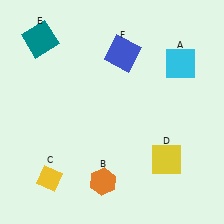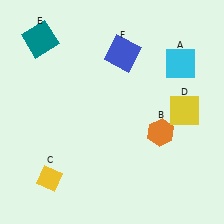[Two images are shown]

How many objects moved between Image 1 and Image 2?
2 objects moved between the two images.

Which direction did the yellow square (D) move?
The yellow square (D) moved up.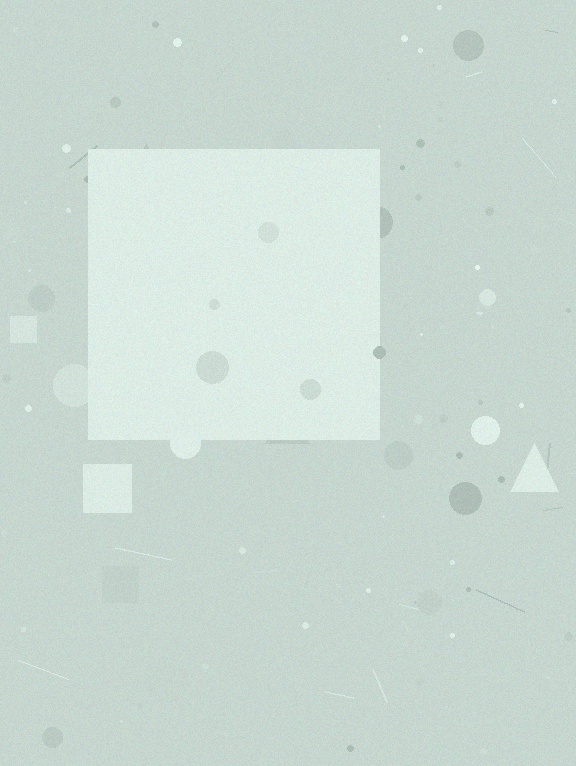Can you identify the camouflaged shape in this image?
The camouflaged shape is a square.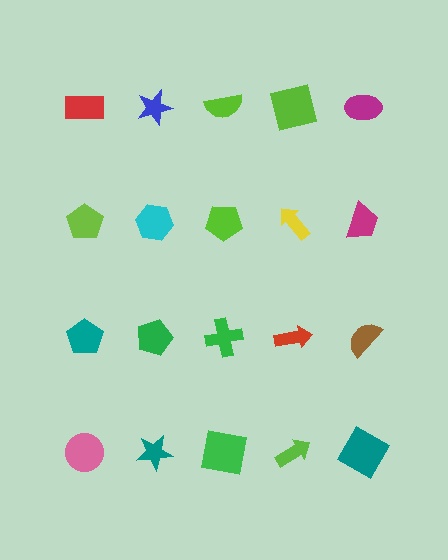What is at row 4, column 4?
A lime arrow.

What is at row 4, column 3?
A green square.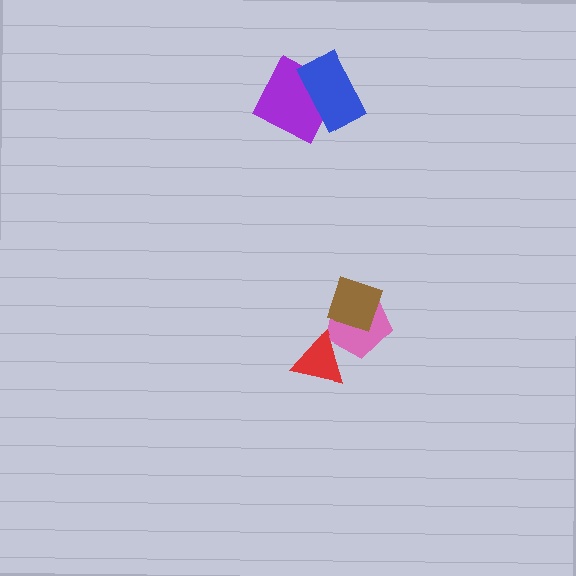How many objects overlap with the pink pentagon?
2 objects overlap with the pink pentagon.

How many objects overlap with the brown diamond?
1 object overlaps with the brown diamond.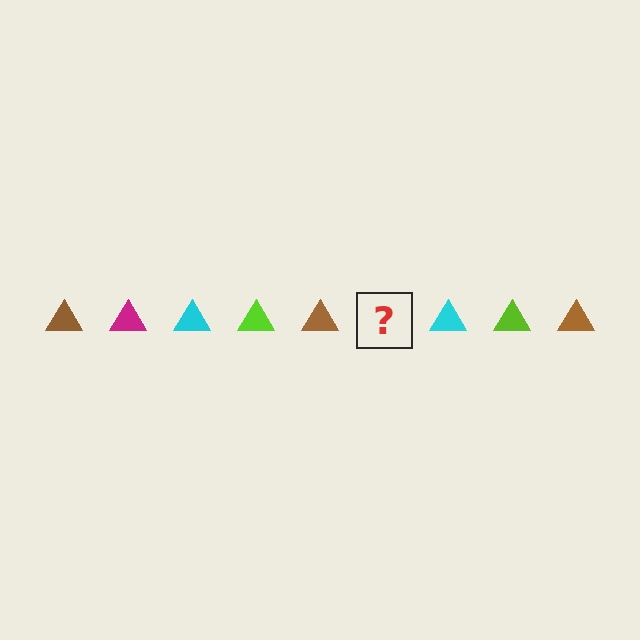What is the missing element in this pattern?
The missing element is a magenta triangle.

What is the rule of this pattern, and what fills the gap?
The rule is that the pattern cycles through brown, magenta, cyan, lime triangles. The gap should be filled with a magenta triangle.